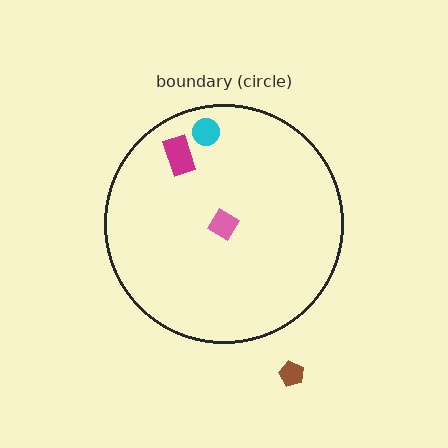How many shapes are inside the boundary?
3 inside, 1 outside.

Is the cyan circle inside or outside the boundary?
Inside.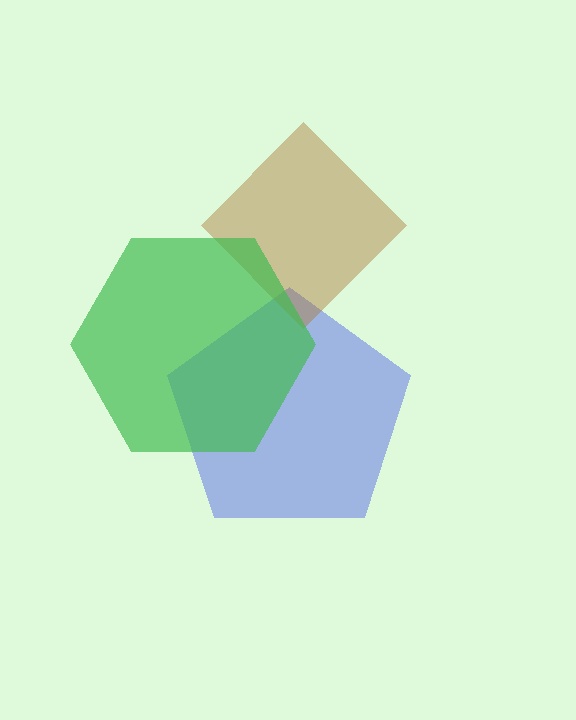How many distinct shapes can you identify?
There are 3 distinct shapes: a blue pentagon, a brown diamond, a green hexagon.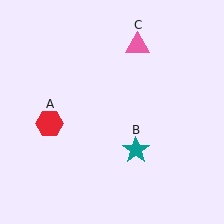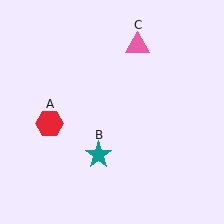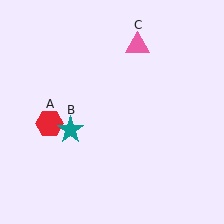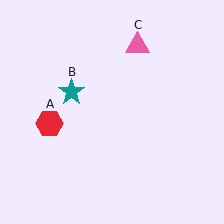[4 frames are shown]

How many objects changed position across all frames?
1 object changed position: teal star (object B).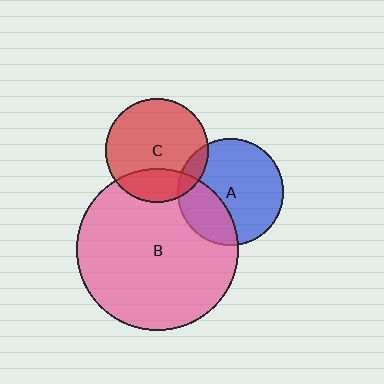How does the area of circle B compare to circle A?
Approximately 2.3 times.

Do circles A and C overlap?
Yes.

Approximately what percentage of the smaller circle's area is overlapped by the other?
Approximately 10%.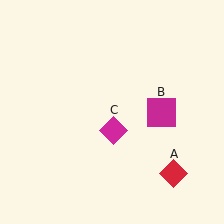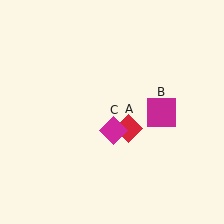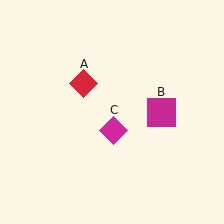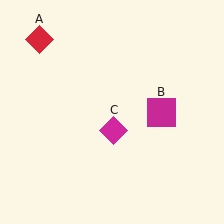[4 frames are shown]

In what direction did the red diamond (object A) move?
The red diamond (object A) moved up and to the left.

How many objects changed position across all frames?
1 object changed position: red diamond (object A).